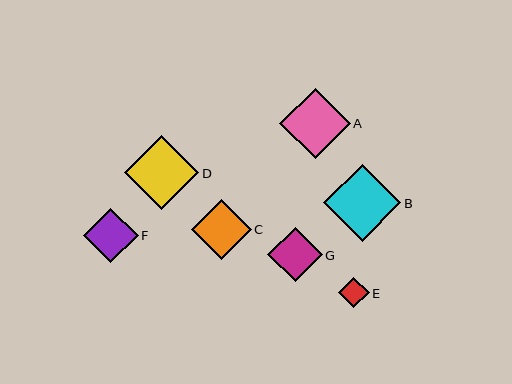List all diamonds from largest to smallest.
From largest to smallest: B, D, A, C, F, G, E.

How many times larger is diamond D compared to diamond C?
Diamond D is approximately 1.2 times the size of diamond C.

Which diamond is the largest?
Diamond B is the largest with a size of approximately 77 pixels.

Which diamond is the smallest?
Diamond E is the smallest with a size of approximately 31 pixels.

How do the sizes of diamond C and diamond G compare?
Diamond C and diamond G are approximately the same size.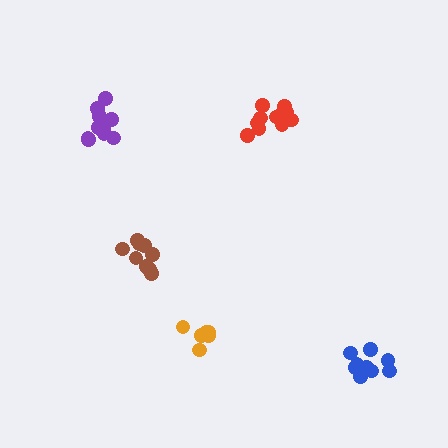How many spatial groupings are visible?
There are 5 spatial groupings.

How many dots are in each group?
Group 1: 11 dots, Group 2: 9 dots, Group 3: 9 dots, Group 4: 6 dots, Group 5: 10 dots (45 total).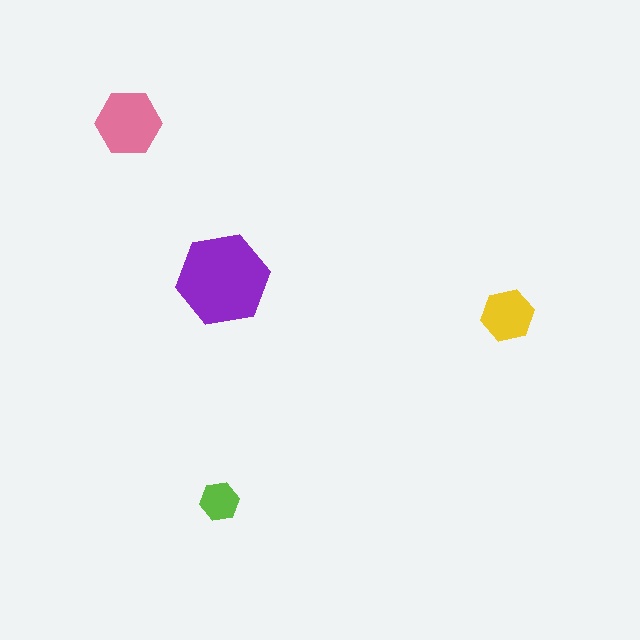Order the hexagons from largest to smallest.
the purple one, the pink one, the yellow one, the lime one.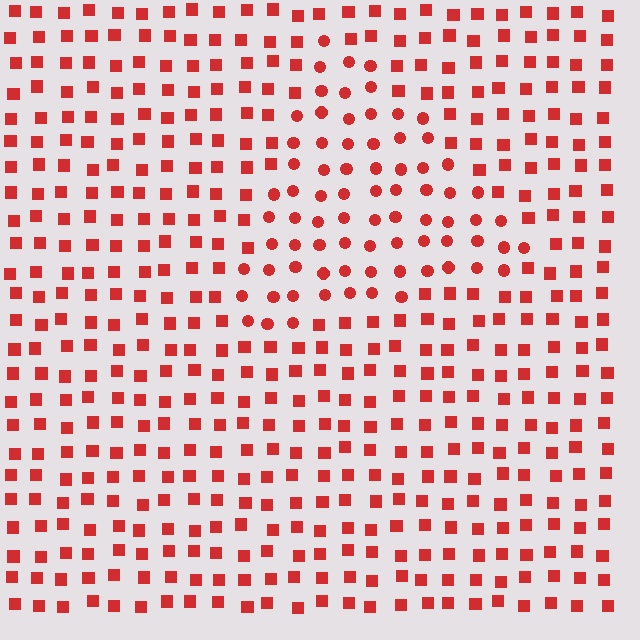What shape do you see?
I see a triangle.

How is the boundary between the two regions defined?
The boundary is defined by a change in element shape: circles inside vs. squares outside. All elements share the same color and spacing.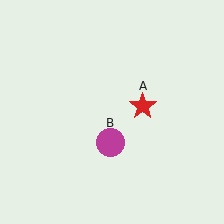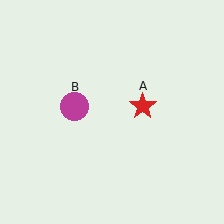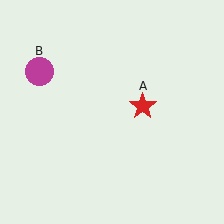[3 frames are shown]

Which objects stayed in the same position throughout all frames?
Red star (object A) remained stationary.